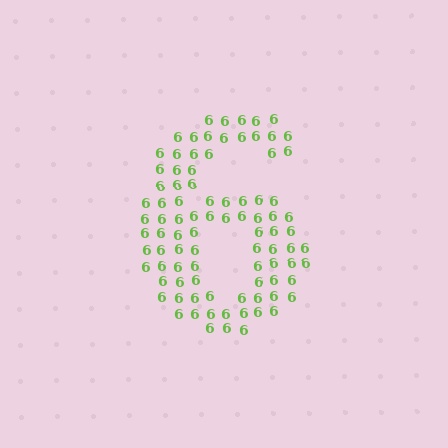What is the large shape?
The large shape is the digit 6.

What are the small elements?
The small elements are digit 6's.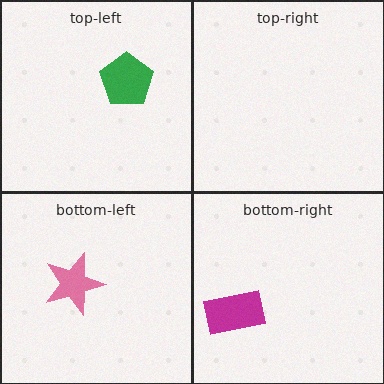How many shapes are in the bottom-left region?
1.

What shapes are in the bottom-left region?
The pink star.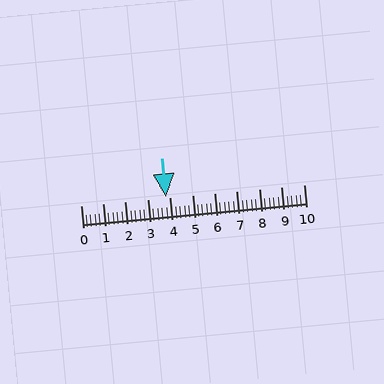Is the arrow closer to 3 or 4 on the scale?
The arrow is closer to 4.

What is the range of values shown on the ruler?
The ruler shows values from 0 to 10.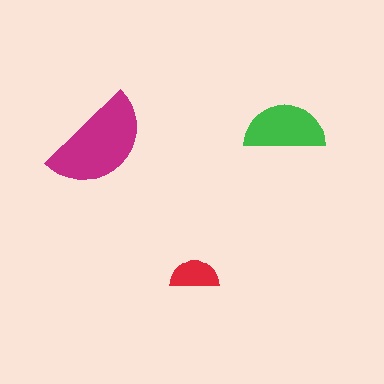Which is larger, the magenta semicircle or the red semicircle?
The magenta one.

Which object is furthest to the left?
The magenta semicircle is leftmost.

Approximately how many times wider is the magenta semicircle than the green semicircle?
About 1.5 times wider.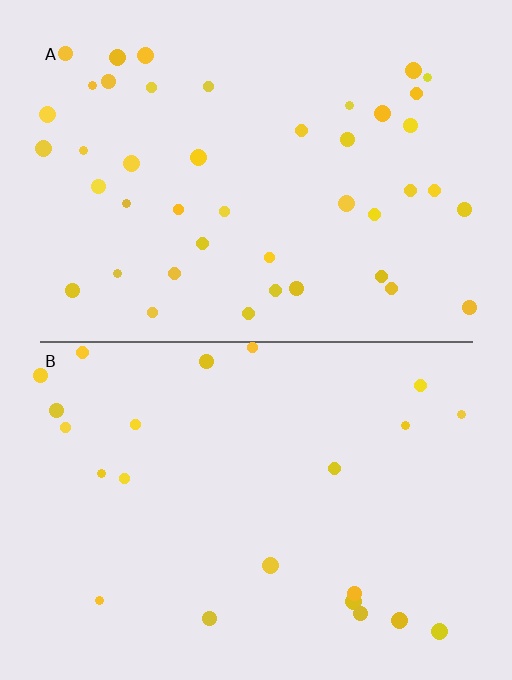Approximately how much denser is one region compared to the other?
Approximately 1.9× — region A over region B.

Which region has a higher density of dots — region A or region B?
A (the top).